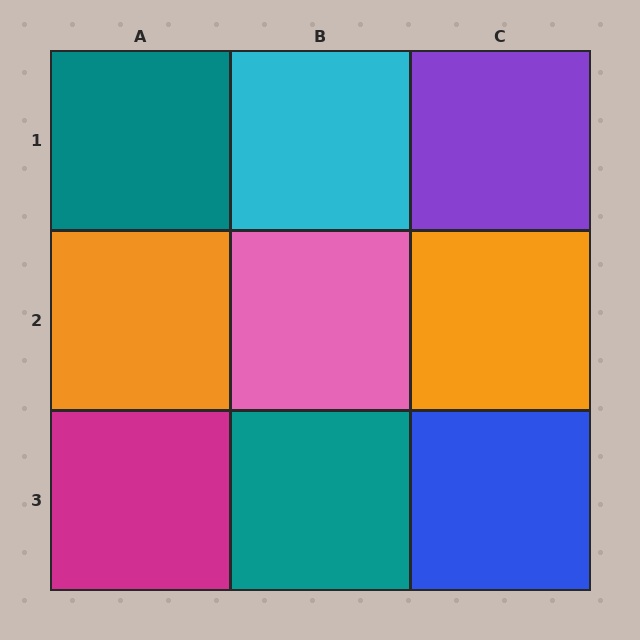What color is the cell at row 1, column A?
Teal.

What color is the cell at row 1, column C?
Purple.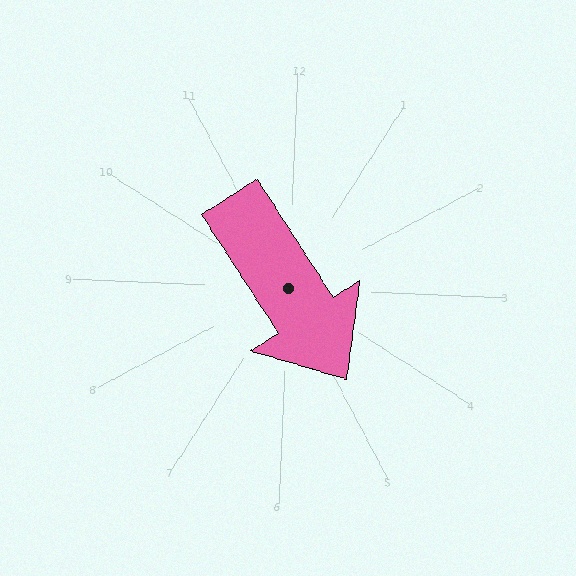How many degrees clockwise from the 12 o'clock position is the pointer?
Approximately 145 degrees.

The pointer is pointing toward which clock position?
Roughly 5 o'clock.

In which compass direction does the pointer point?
Southeast.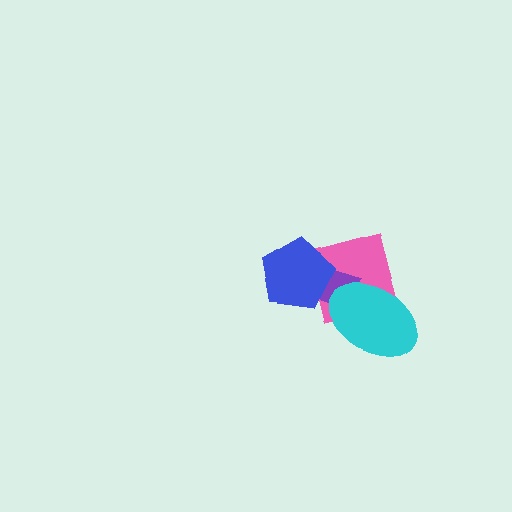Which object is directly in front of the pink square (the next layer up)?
The purple rectangle is directly in front of the pink square.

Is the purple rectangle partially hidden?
Yes, it is partially covered by another shape.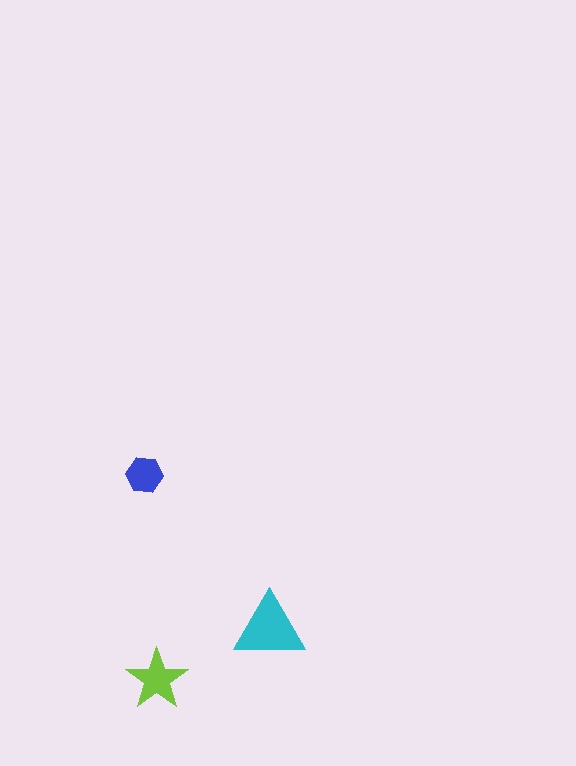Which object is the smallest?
The blue hexagon.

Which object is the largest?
The cyan triangle.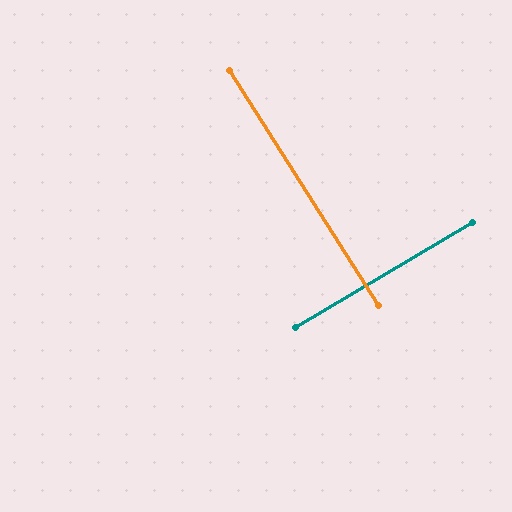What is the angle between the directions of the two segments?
Approximately 89 degrees.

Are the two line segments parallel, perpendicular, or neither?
Perpendicular — they meet at approximately 89°.